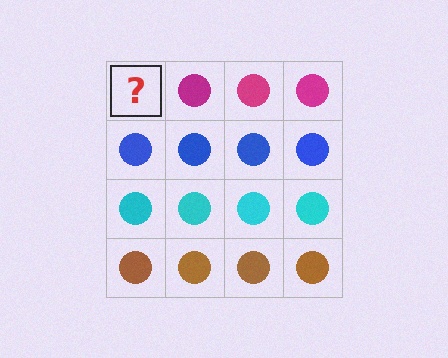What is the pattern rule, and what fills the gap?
The rule is that each row has a consistent color. The gap should be filled with a magenta circle.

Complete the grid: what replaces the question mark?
The question mark should be replaced with a magenta circle.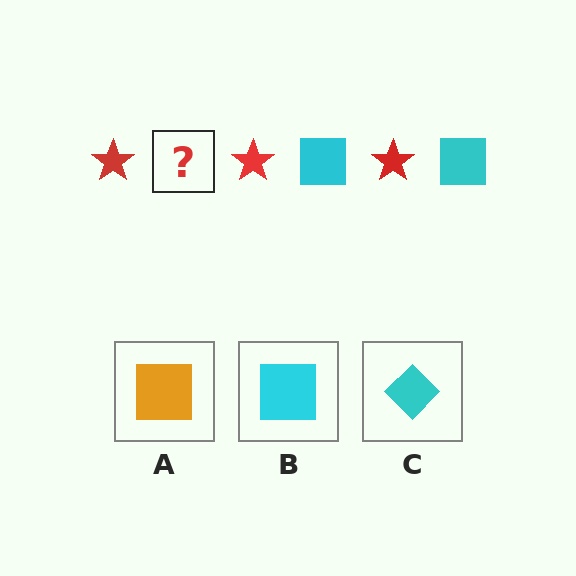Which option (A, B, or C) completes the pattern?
B.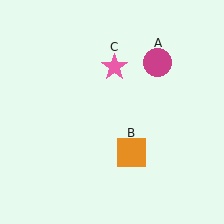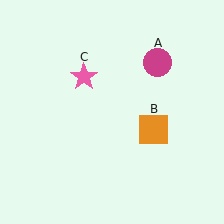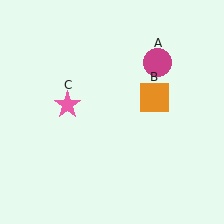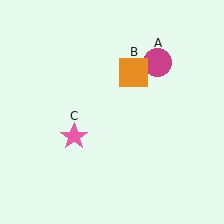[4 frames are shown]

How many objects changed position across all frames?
2 objects changed position: orange square (object B), pink star (object C).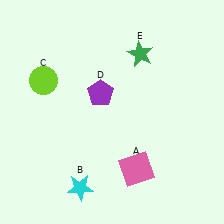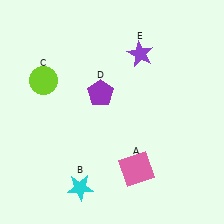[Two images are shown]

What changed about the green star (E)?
In Image 1, E is green. In Image 2, it changed to purple.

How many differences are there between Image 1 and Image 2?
There is 1 difference between the two images.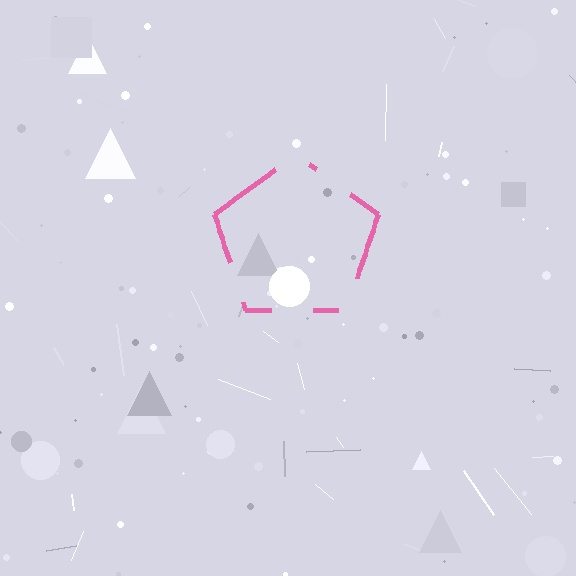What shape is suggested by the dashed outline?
The dashed outline suggests a pentagon.